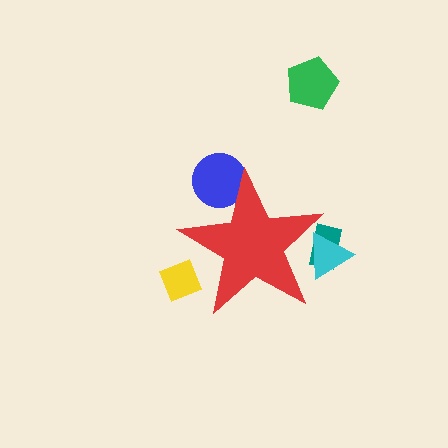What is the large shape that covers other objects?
A red star.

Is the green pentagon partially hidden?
No, the green pentagon is fully visible.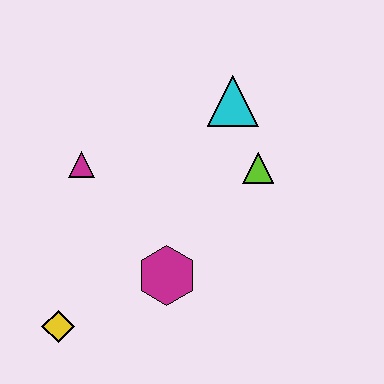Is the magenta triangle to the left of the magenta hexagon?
Yes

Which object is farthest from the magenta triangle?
The lime triangle is farthest from the magenta triangle.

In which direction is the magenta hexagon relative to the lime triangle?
The magenta hexagon is below the lime triangle.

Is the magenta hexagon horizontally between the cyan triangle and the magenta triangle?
Yes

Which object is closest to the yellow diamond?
The magenta hexagon is closest to the yellow diamond.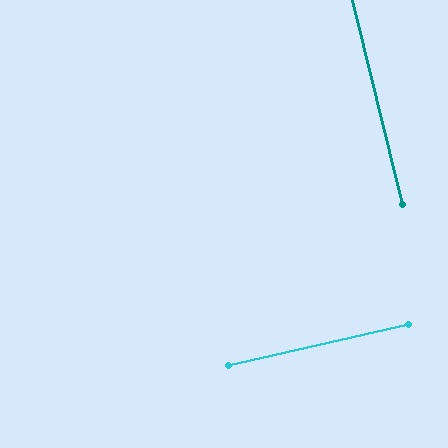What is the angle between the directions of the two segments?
Approximately 89 degrees.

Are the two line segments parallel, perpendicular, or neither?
Perpendicular — they meet at approximately 89°.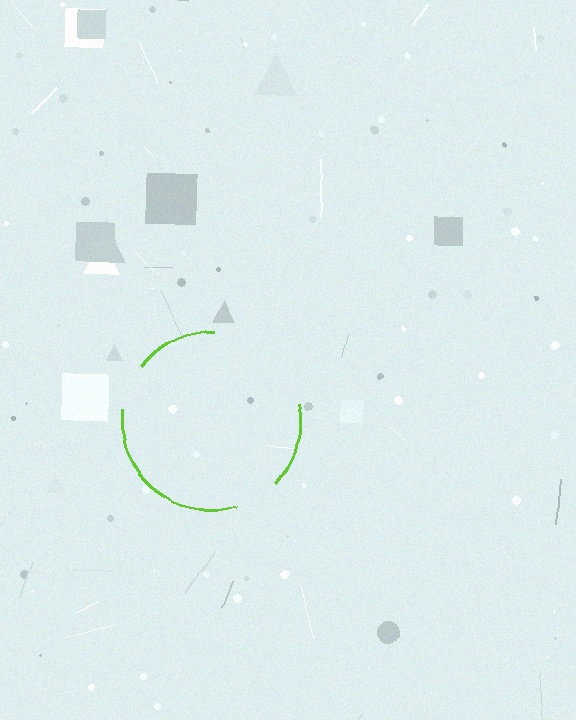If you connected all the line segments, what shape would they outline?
They would outline a circle.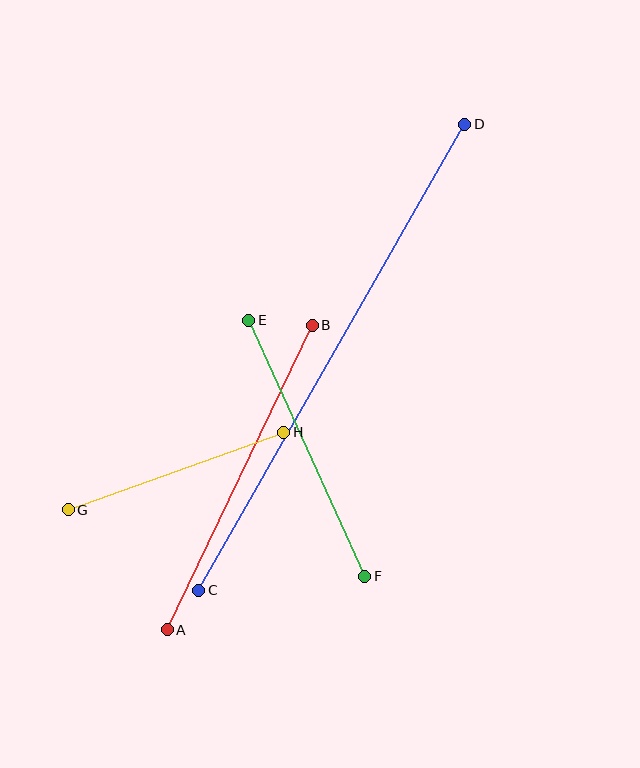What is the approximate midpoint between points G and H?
The midpoint is at approximately (176, 471) pixels.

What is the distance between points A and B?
The distance is approximately 337 pixels.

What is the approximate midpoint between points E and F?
The midpoint is at approximately (307, 448) pixels.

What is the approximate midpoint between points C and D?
The midpoint is at approximately (332, 357) pixels.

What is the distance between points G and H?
The distance is approximately 229 pixels.